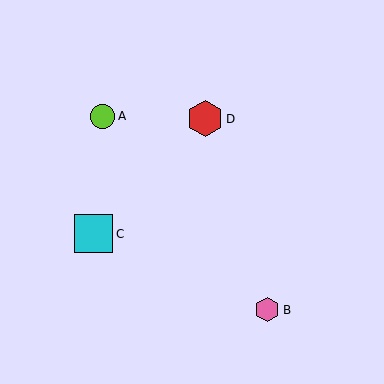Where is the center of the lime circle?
The center of the lime circle is at (103, 116).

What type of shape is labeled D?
Shape D is a red hexagon.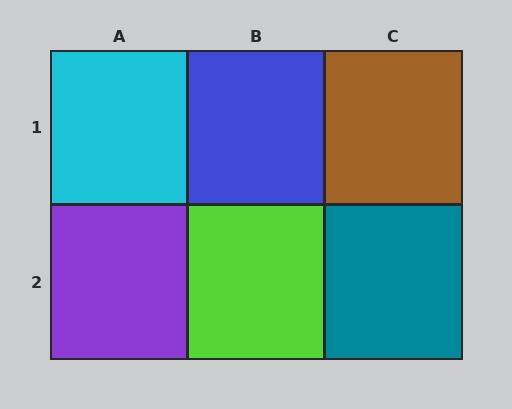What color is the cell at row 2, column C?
Teal.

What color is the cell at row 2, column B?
Lime.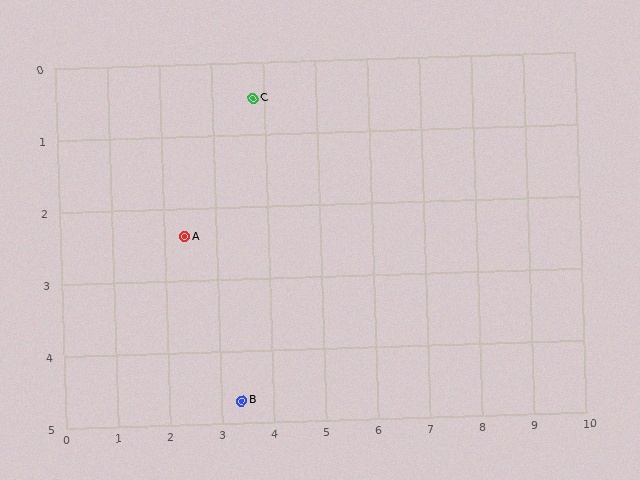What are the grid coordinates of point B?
Point B is at approximately (3.4, 4.7).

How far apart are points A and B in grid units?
Points A and B are about 2.5 grid units apart.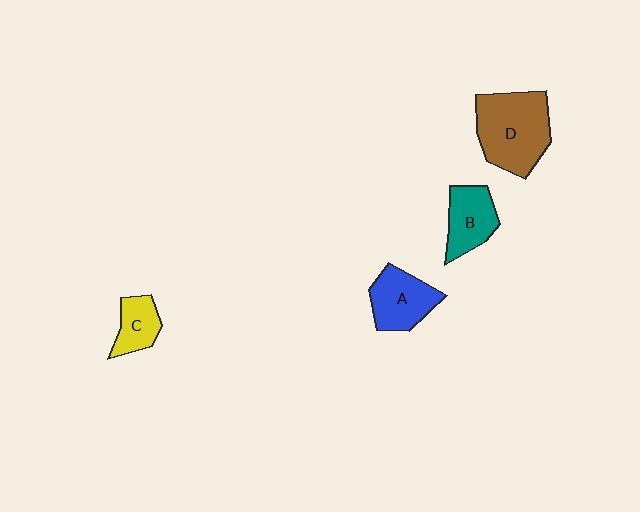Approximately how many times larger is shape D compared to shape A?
Approximately 1.6 times.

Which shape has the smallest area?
Shape C (yellow).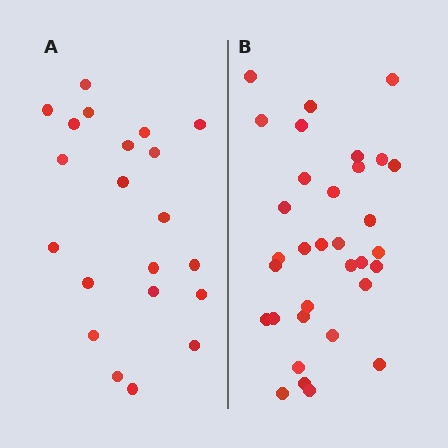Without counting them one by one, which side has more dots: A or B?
Region B (the right region) has more dots.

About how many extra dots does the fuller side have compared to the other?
Region B has roughly 12 or so more dots than region A.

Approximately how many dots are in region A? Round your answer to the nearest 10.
About 20 dots. (The exact count is 21, which rounds to 20.)